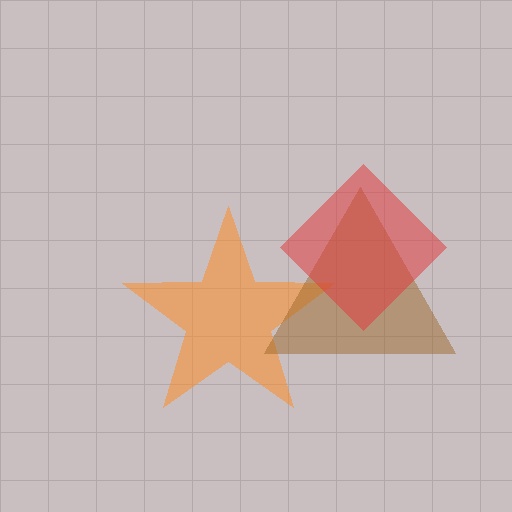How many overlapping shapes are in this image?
There are 3 overlapping shapes in the image.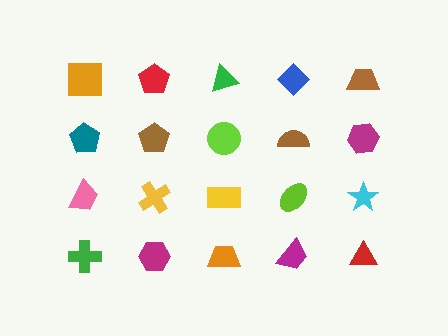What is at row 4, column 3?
An orange trapezoid.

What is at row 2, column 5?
A magenta hexagon.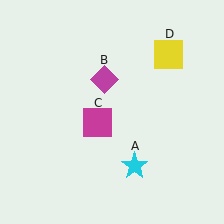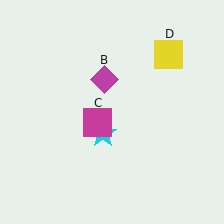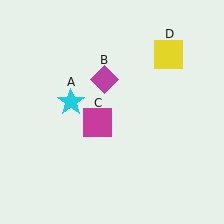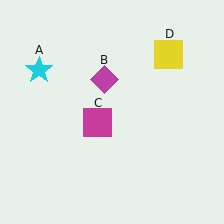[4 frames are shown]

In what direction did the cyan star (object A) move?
The cyan star (object A) moved up and to the left.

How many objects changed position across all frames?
1 object changed position: cyan star (object A).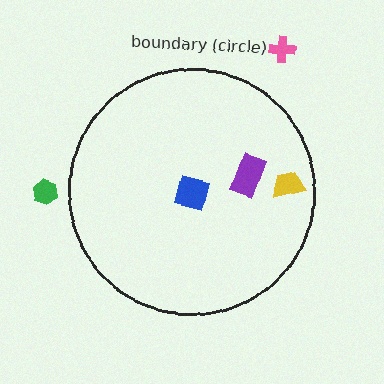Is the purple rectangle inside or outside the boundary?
Inside.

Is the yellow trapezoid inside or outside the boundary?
Inside.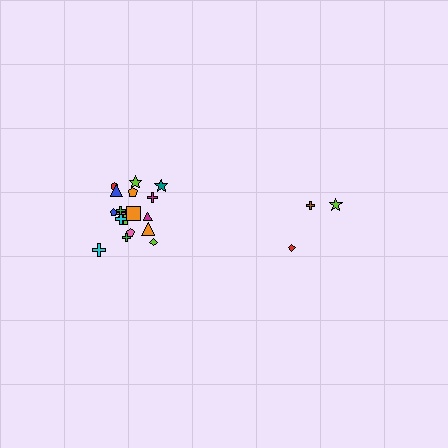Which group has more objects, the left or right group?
The left group.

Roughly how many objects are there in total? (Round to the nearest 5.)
Roughly 20 objects in total.